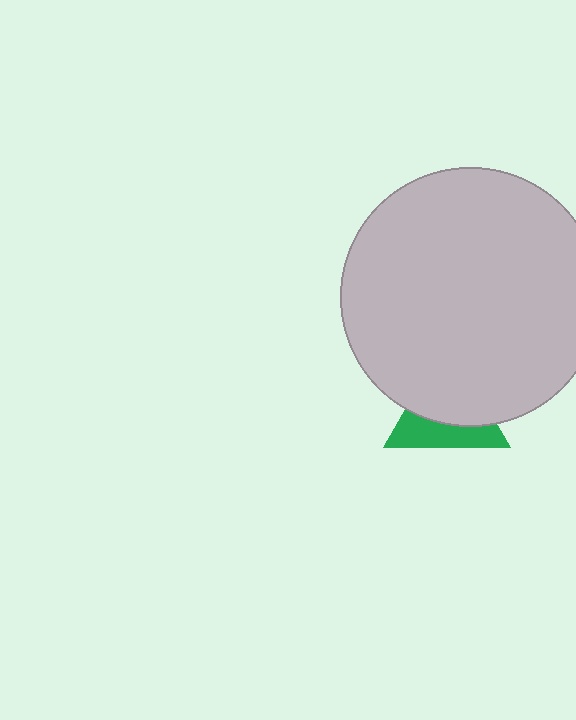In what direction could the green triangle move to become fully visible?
The green triangle could move down. That would shift it out from behind the light gray circle entirely.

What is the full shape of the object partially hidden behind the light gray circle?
The partially hidden object is a green triangle.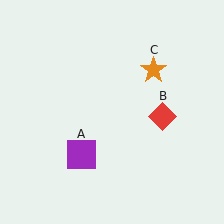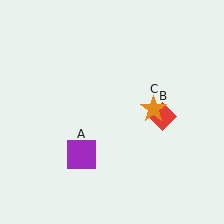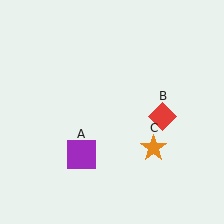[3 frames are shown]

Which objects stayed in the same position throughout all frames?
Purple square (object A) and red diamond (object B) remained stationary.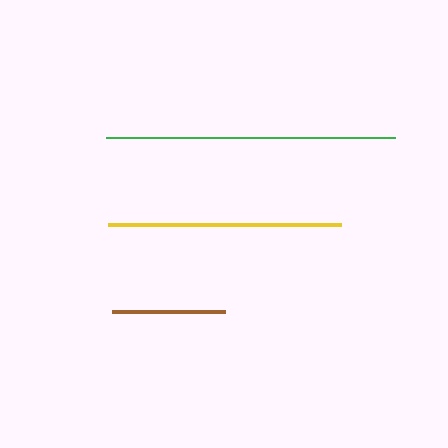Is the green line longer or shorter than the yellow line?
The green line is longer than the yellow line.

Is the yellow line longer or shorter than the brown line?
The yellow line is longer than the brown line.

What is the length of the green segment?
The green segment is approximately 288 pixels long.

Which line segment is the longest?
The green line is the longest at approximately 288 pixels.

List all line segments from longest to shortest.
From longest to shortest: green, yellow, brown.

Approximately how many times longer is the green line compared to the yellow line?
The green line is approximately 1.2 times the length of the yellow line.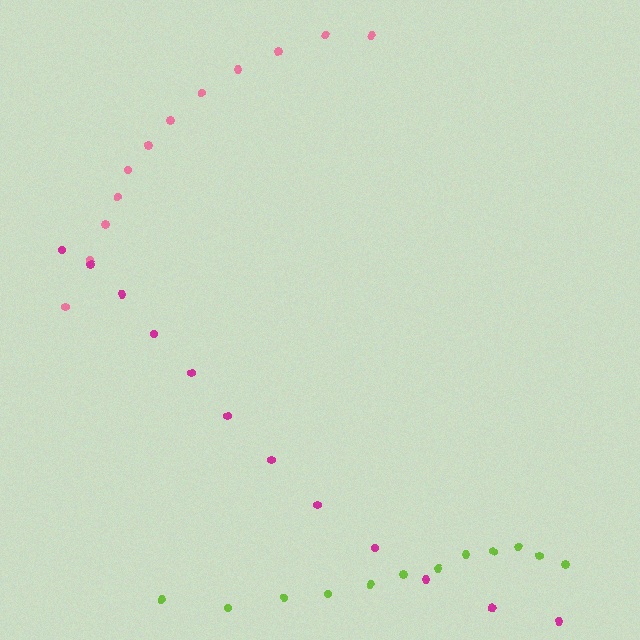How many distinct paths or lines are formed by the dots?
There are 3 distinct paths.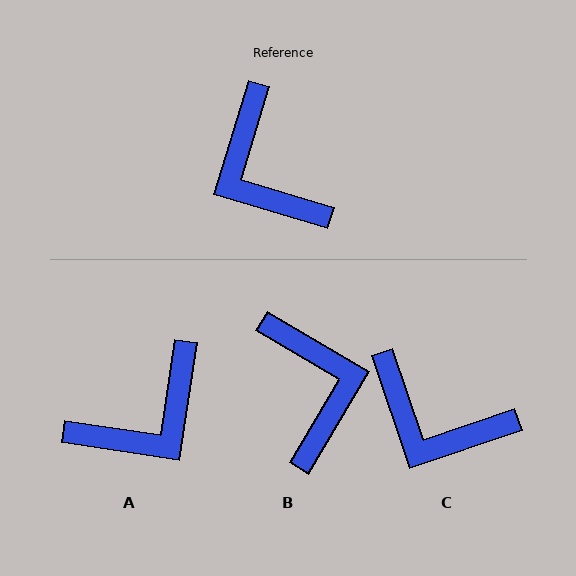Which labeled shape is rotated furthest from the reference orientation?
B, about 166 degrees away.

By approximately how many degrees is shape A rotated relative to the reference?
Approximately 98 degrees counter-clockwise.